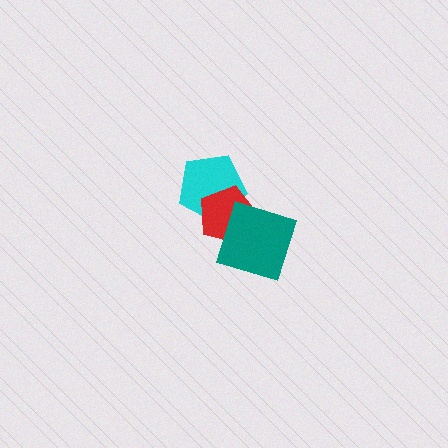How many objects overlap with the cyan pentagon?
2 objects overlap with the cyan pentagon.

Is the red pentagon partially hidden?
Yes, it is partially covered by another shape.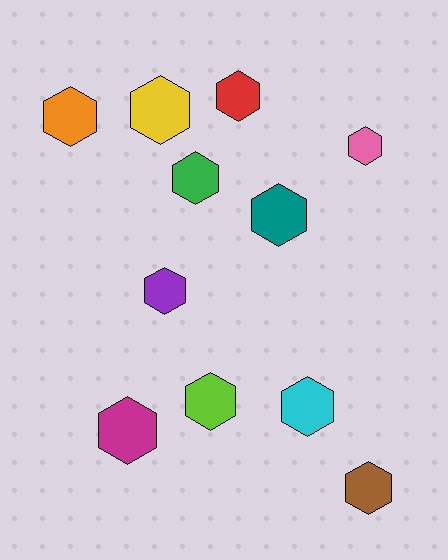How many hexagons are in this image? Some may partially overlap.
There are 11 hexagons.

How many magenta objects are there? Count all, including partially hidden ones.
There is 1 magenta object.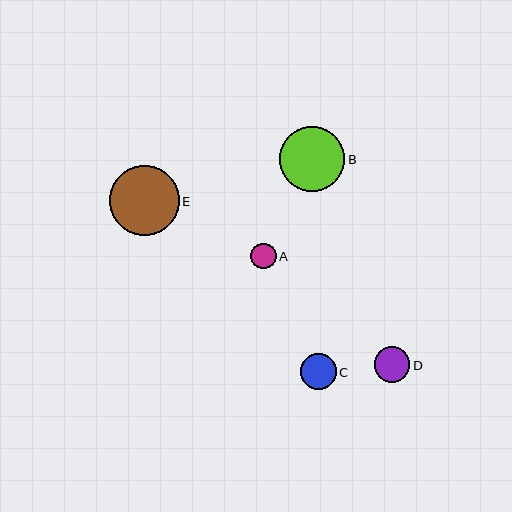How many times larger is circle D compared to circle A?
Circle D is approximately 1.4 times the size of circle A.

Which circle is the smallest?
Circle A is the smallest with a size of approximately 25 pixels.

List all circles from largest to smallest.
From largest to smallest: E, B, D, C, A.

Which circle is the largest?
Circle E is the largest with a size of approximately 70 pixels.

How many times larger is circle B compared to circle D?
Circle B is approximately 1.8 times the size of circle D.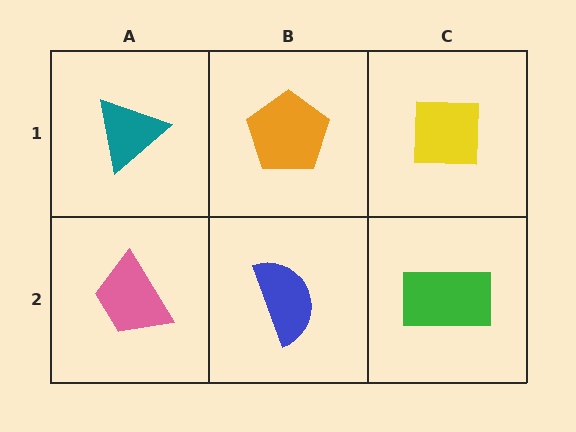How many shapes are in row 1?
3 shapes.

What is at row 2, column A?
A pink trapezoid.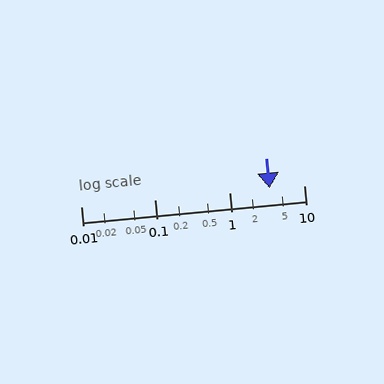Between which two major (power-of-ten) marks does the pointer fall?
The pointer is between 1 and 10.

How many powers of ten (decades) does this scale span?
The scale spans 3 decades, from 0.01 to 10.